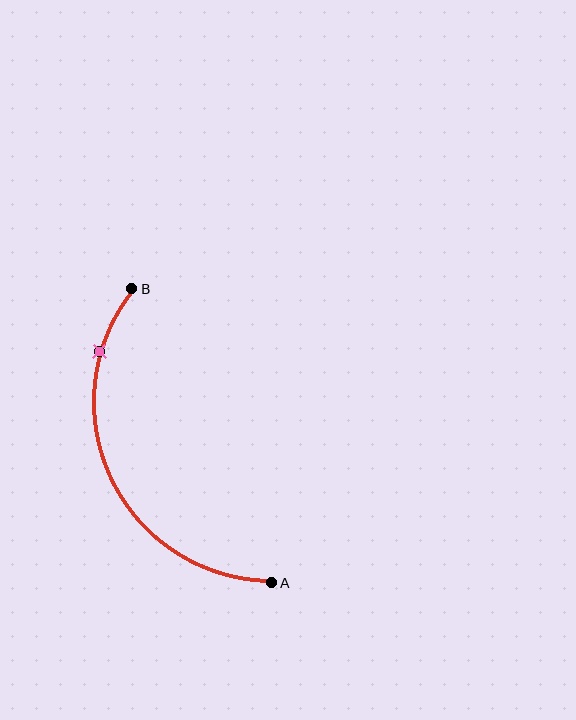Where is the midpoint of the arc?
The arc midpoint is the point on the curve farthest from the straight line joining A and B. It sits to the left of that line.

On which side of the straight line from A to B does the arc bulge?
The arc bulges to the left of the straight line connecting A and B.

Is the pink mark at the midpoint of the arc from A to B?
No. The pink mark lies on the arc but is closer to endpoint B. The arc midpoint would be at the point on the curve equidistant along the arc from both A and B.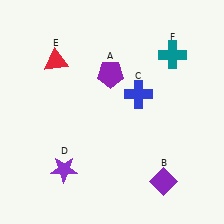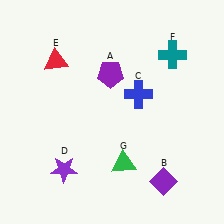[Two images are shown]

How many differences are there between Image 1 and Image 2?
There is 1 difference between the two images.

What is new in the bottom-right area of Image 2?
A green triangle (G) was added in the bottom-right area of Image 2.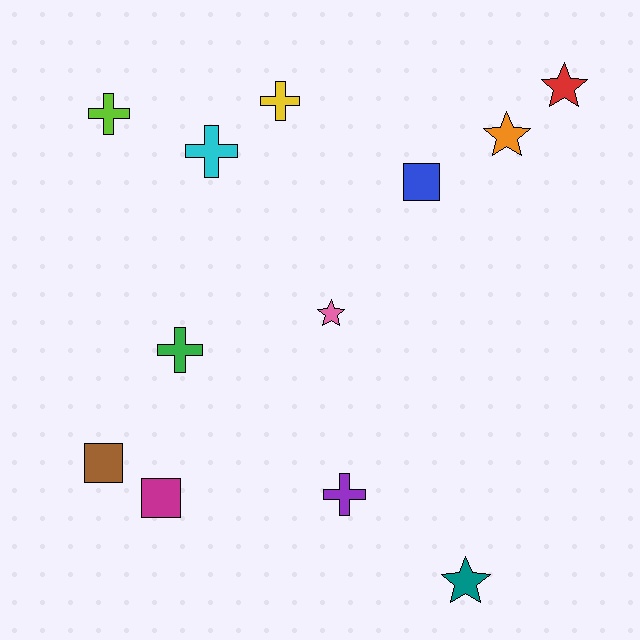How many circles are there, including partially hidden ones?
There are no circles.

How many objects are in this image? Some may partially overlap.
There are 12 objects.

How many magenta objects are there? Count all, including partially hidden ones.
There is 1 magenta object.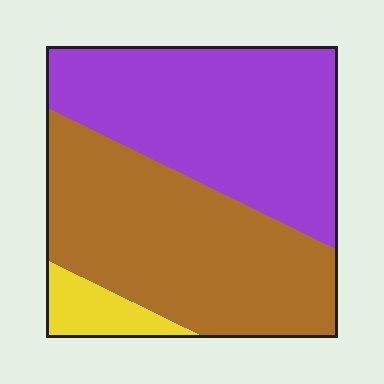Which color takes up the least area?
Yellow, at roughly 5%.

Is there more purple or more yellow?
Purple.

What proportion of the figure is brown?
Brown takes up between a quarter and a half of the figure.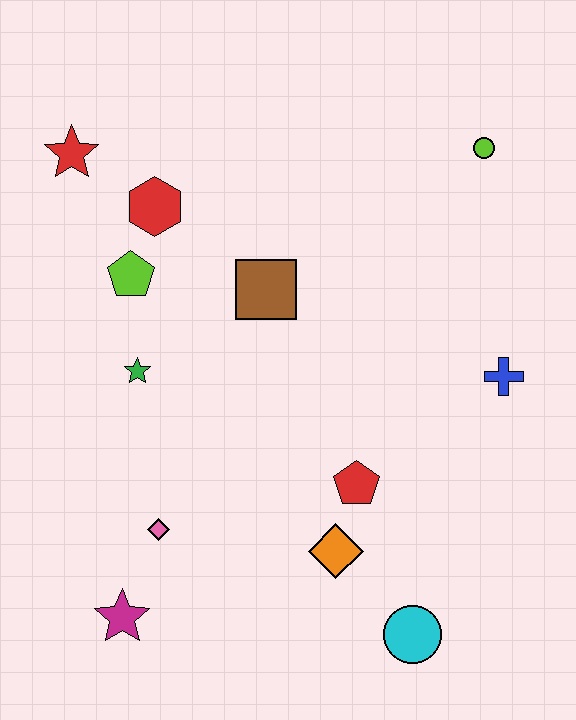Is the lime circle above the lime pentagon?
Yes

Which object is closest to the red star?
The red hexagon is closest to the red star.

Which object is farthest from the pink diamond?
The lime circle is farthest from the pink diamond.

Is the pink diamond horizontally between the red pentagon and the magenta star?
Yes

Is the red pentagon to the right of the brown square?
Yes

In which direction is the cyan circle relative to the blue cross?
The cyan circle is below the blue cross.